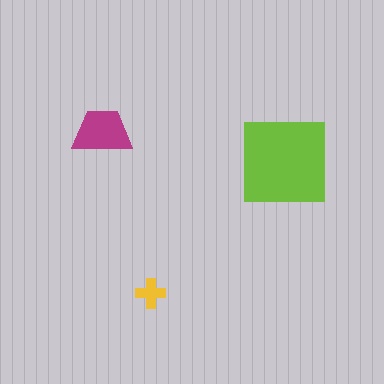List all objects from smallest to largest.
The yellow cross, the magenta trapezoid, the lime square.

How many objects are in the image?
There are 3 objects in the image.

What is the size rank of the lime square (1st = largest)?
1st.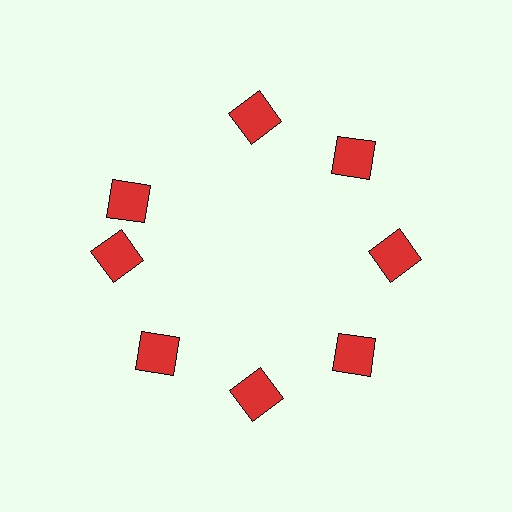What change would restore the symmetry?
The symmetry would be restored by rotating it back into even spacing with its neighbors so that all 8 squares sit at equal angles and equal distance from the center.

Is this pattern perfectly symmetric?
No. The 8 red squares are arranged in a ring, but one element near the 10 o'clock position is rotated out of alignment along the ring, breaking the 8-fold rotational symmetry.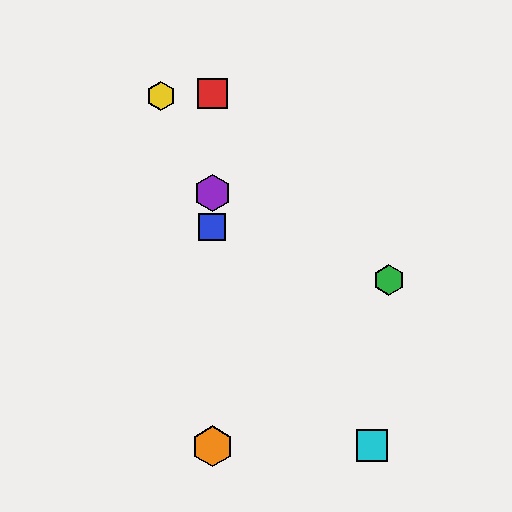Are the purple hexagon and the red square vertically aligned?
Yes, both are at x≈212.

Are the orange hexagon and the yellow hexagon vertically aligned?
No, the orange hexagon is at x≈212 and the yellow hexagon is at x≈161.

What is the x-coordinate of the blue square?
The blue square is at x≈212.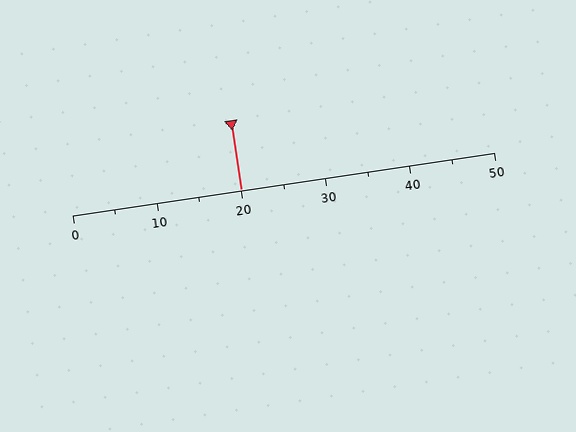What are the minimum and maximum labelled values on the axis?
The axis runs from 0 to 50.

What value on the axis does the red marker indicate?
The marker indicates approximately 20.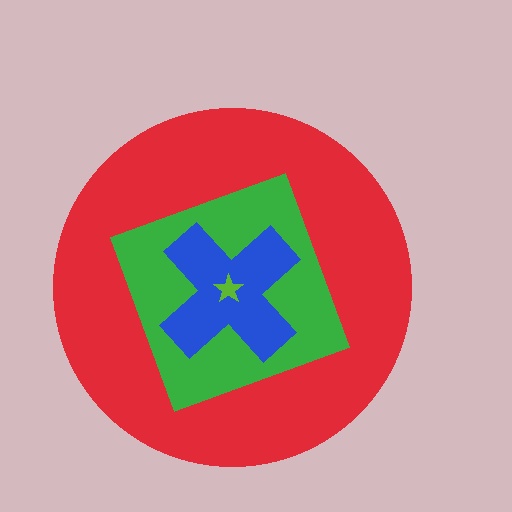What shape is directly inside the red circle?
The green square.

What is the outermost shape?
The red circle.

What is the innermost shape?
The lime star.